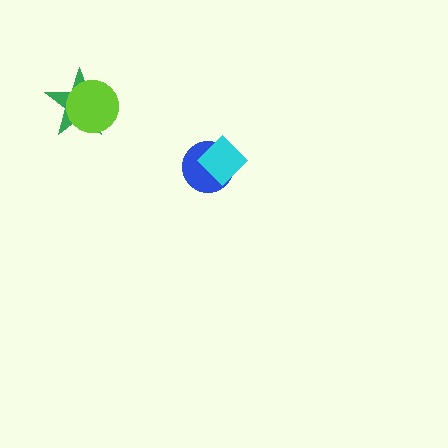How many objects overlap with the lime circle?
1 object overlaps with the lime circle.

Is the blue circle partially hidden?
Yes, it is partially covered by another shape.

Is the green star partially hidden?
Yes, it is partially covered by another shape.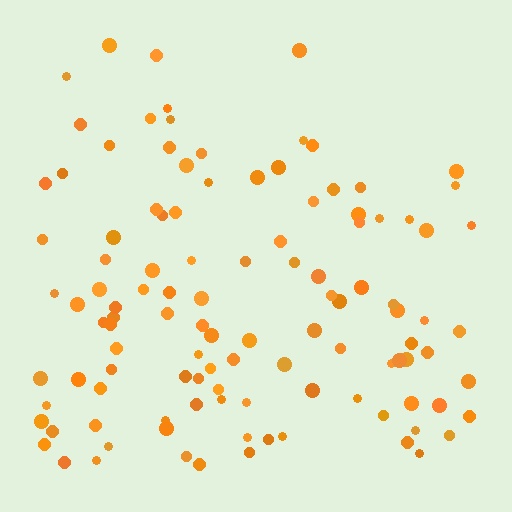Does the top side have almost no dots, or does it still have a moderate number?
Still a moderate number, just noticeably fewer than the bottom.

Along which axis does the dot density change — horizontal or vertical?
Vertical.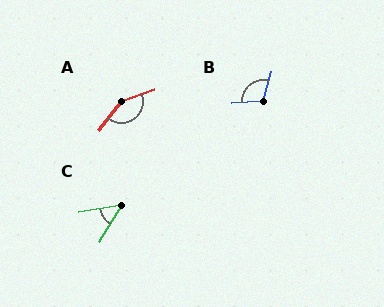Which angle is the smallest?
C, at approximately 50 degrees.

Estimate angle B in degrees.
Approximately 110 degrees.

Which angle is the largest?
A, at approximately 149 degrees.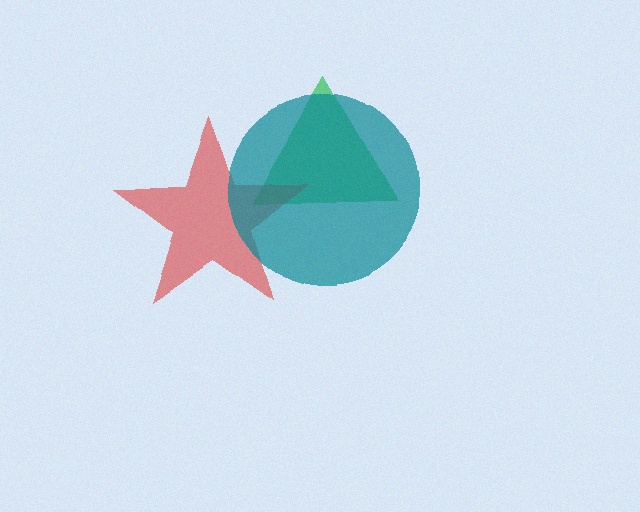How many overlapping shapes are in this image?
There are 3 overlapping shapes in the image.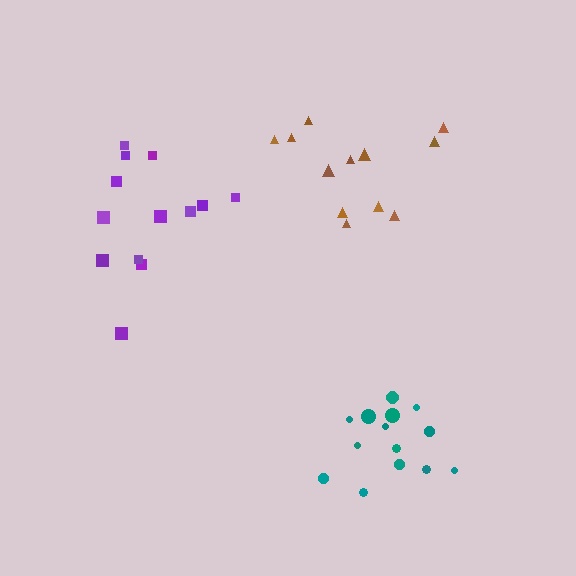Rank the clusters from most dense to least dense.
teal, purple, brown.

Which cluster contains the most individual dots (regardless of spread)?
Teal (14).